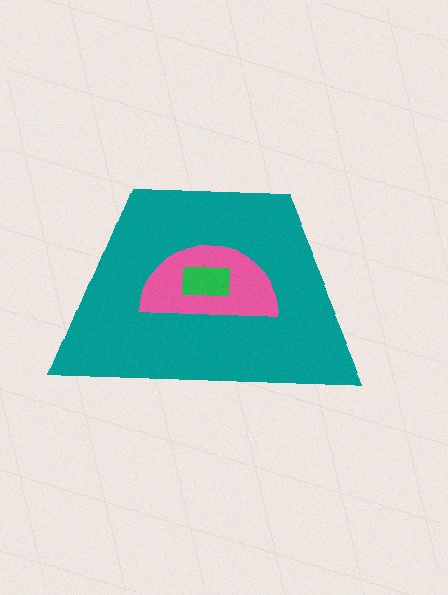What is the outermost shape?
The teal trapezoid.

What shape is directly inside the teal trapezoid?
The pink semicircle.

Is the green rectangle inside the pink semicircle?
Yes.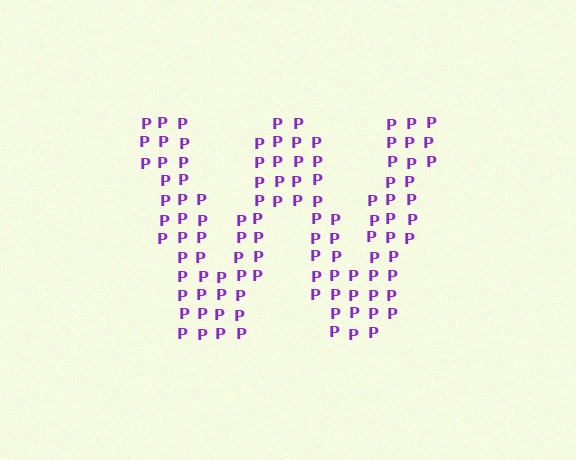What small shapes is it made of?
It is made of small letter P's.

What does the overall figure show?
The overall figure shows the letter W.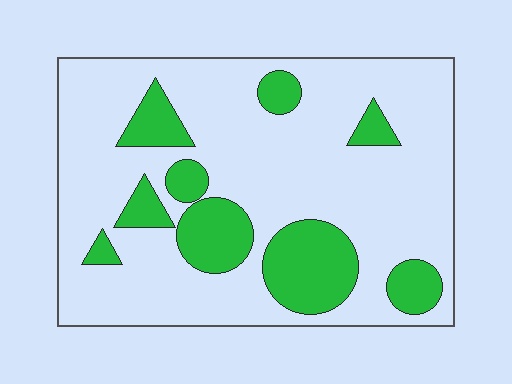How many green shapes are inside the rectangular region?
9.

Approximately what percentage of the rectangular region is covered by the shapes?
Approximately 25%.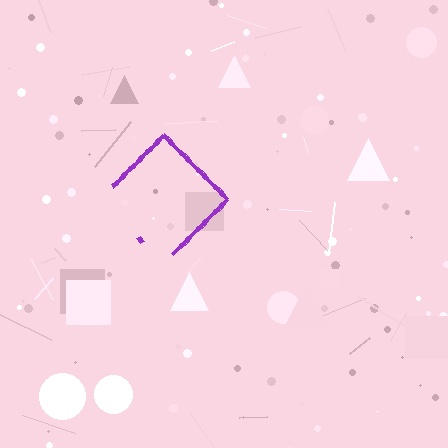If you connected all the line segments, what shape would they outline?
They would outline a diamond.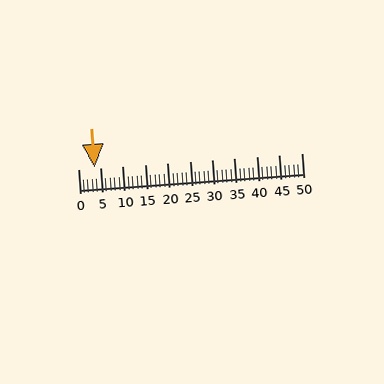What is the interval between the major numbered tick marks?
The major tick marks are spaced 5 units apart.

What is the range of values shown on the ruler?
The ruler shows values from 0 to 50.